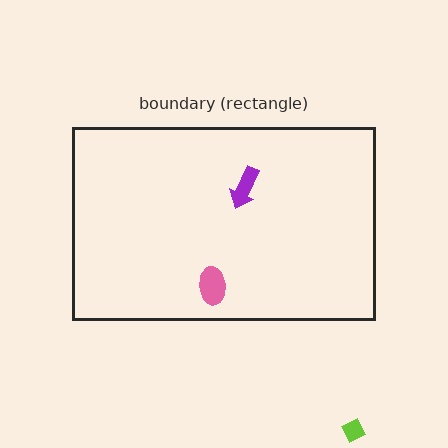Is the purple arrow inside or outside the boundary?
Inside.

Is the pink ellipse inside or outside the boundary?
Inside.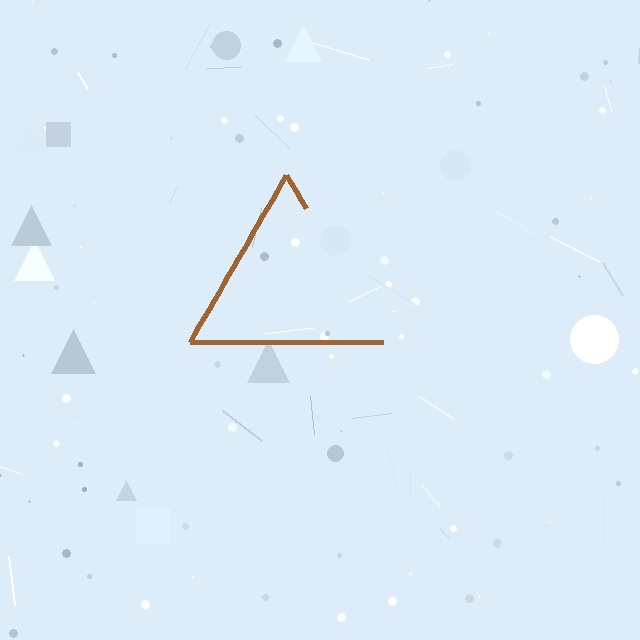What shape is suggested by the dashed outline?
The dashed outline suggests a triangle.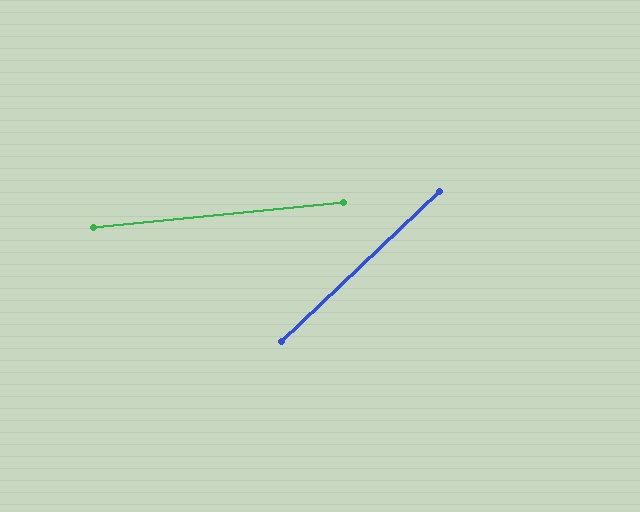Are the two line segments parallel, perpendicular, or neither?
Neither parallel nor perpendicular — they differ by about 38°.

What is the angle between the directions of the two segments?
Approximately 38 degrees.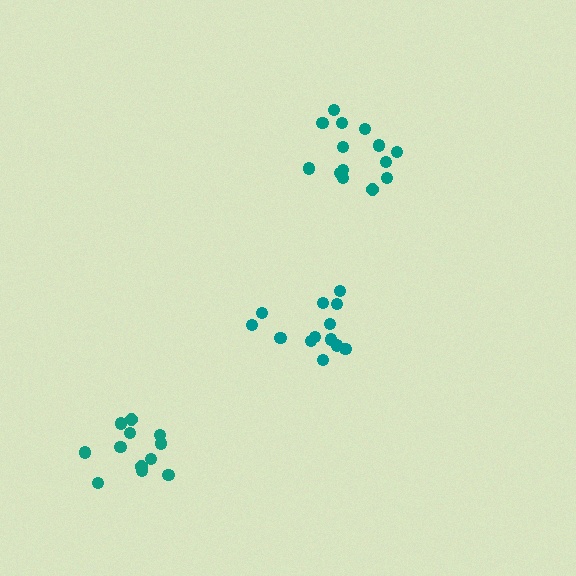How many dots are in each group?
Group 1: 13 dots, Group 2: 12 dots, Group 3: 14 dots (39 total).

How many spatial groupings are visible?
There are 3 spatial groupings.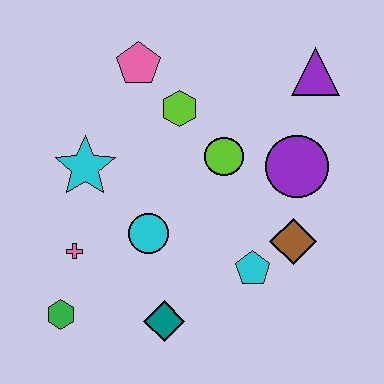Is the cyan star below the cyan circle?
No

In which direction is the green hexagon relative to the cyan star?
The green hexagon is below the cyan star.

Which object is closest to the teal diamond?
The cyan circle is closest to the teal diamond.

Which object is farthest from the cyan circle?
The purple triangle is farthest from the cyan circle.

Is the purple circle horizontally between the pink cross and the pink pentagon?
No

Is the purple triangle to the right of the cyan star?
Yes